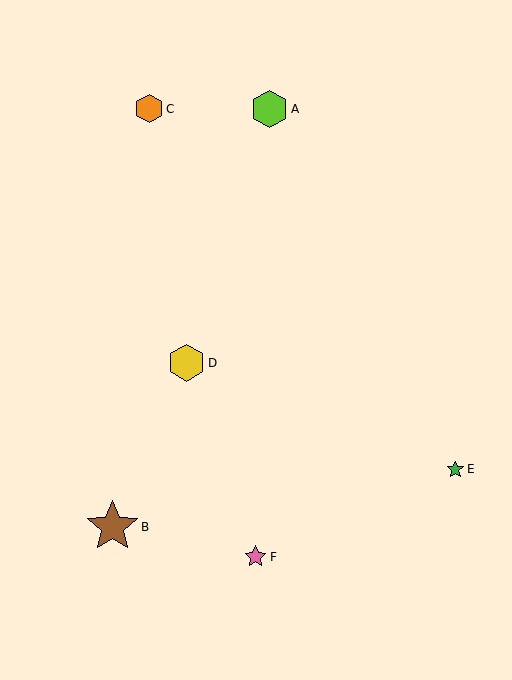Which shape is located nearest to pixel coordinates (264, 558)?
The pink star (labeled F) at (256, 557) is nearest to that location.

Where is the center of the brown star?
The center of the brown star is at (113, 527).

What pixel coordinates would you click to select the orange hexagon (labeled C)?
Click at (149, 109) to select the orange hexagon C.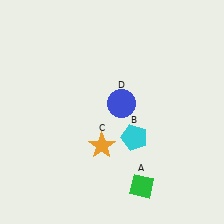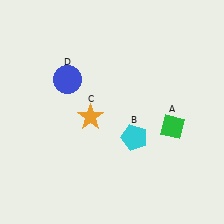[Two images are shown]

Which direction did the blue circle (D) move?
The blue circle (D) moved left.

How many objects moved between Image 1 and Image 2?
3 objects moved between the two images.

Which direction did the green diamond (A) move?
The green diamond (A) moved up.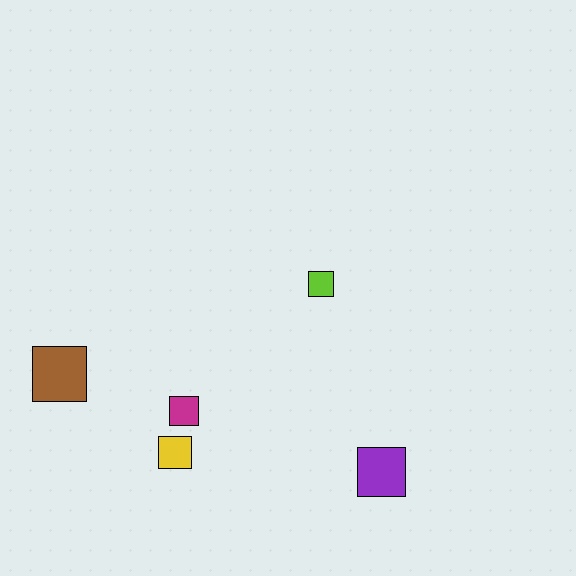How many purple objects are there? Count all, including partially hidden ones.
There is 1 purple object.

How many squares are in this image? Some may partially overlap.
There are 5 squares.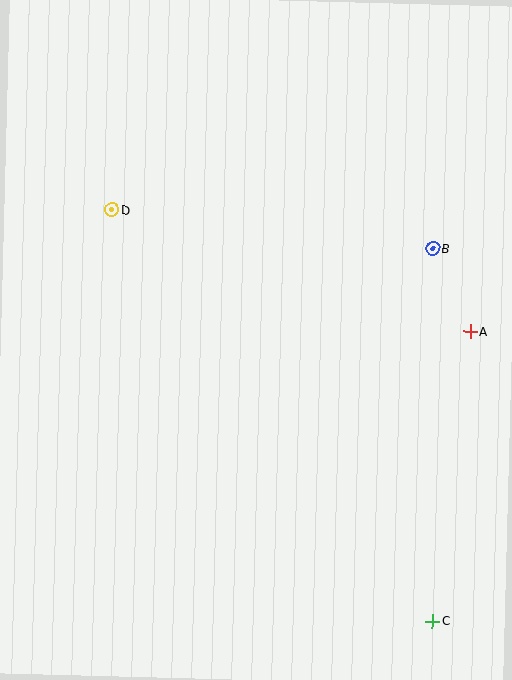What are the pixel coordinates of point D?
Point D is at (112, 210).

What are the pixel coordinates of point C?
Point C is at (433, 621).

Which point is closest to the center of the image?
Point D at (112, 210) is closest to the center.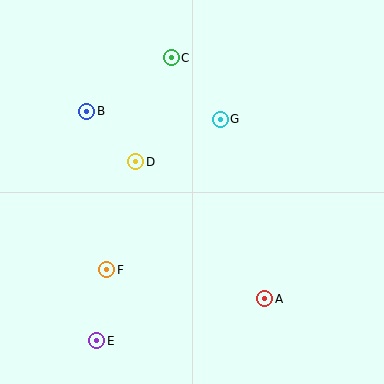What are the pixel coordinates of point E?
Point E is at (97, 341).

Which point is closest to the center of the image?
Point D at (136, 162) is closest to the center.